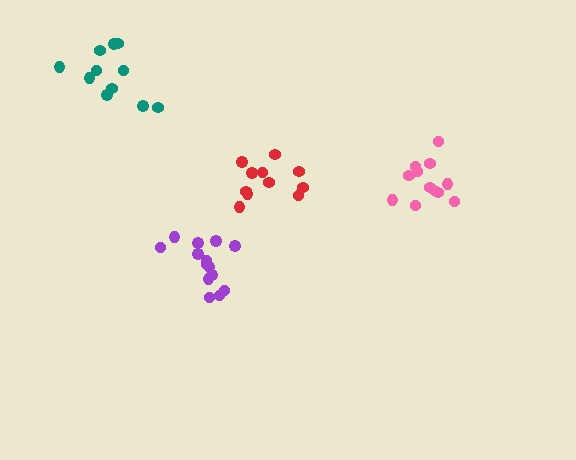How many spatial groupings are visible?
There are 4 spatial groupings.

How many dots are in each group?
Group 1: 12 dots, Group 2: 11 dots, Group 3: 14 dots, Group 4: 11 dots (48 total).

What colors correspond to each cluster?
The clusters are colored: pink, red, purple, teal.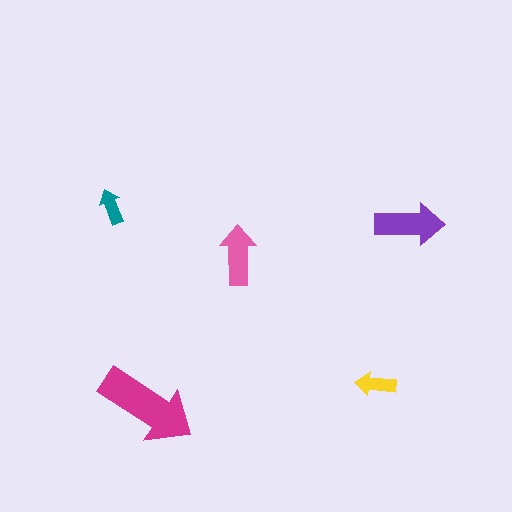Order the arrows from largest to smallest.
the magenta one, the purple one, the pink one, the yellow one, the teal one.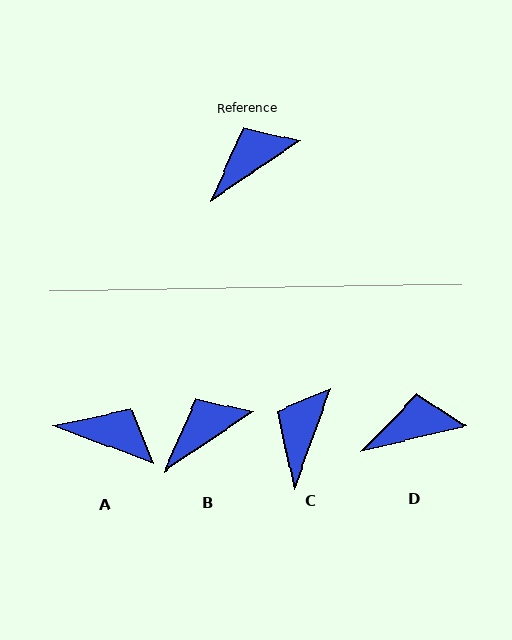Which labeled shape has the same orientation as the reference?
B.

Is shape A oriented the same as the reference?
No, it is off by about 54 degrees.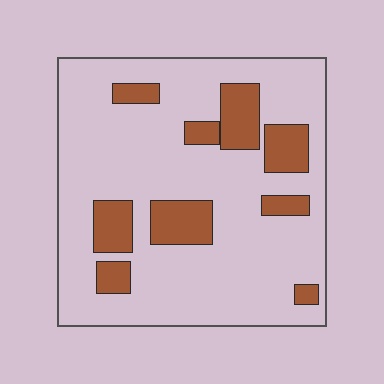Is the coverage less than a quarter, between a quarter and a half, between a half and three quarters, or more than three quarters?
Less than a quarter.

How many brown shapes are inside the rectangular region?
9.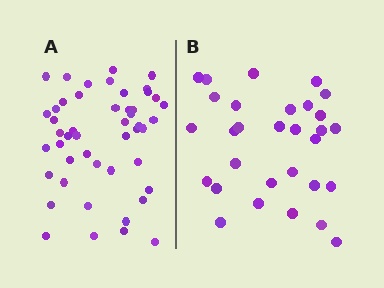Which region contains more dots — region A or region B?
Region A (the left region) has more dots.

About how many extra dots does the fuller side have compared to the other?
Region A has approximately 20 more dots than region B.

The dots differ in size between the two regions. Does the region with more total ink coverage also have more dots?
No. Region B has more total ink coverage because its dots are larger, but region A actually contains more individual dots. Total area can be misleading — the number of items is what matters here.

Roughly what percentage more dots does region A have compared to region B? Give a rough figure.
About 60% more.